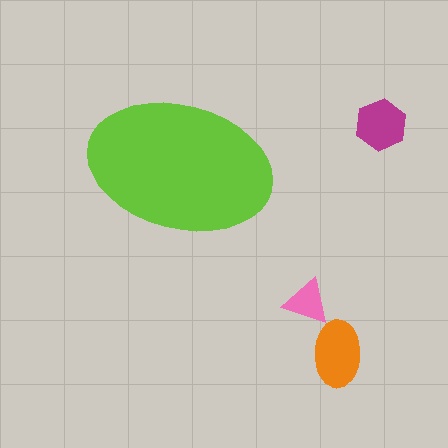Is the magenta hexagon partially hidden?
No, the magenta hexagon is fully visible.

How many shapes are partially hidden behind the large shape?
0 shapes are partially hidden.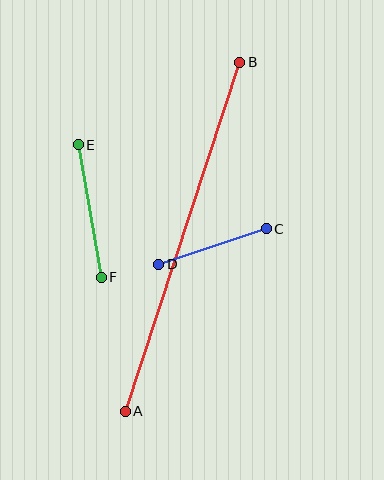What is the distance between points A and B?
The distance is approximately 367 pixels.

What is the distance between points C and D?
The distance is approximately 113 pixels.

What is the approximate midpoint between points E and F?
The midpoint is at approximately (90, 211) pixels.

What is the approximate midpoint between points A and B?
The midpoint is at approximately (182, 237) pixels.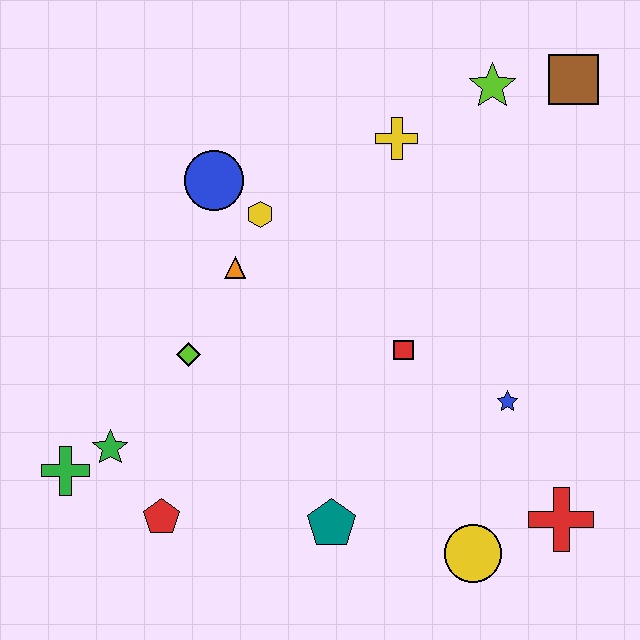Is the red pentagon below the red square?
Yes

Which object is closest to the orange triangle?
The yellow hexagon is closest to the orange triangle.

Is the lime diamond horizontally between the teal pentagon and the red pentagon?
Yes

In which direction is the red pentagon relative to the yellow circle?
The red pentagon is to the left of the yellow circle.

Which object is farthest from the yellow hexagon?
The red cross is farthest from the yellow hexagon.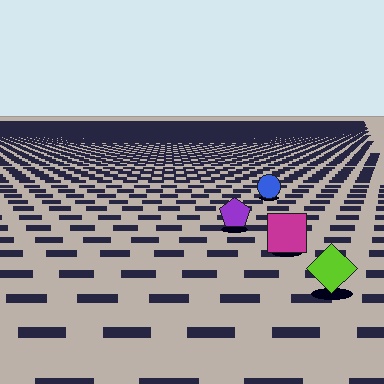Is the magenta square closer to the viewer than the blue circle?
Yes. The magenta square is closer — you can tell from the texture gradient: the ground texture is coarser near it.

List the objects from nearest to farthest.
From nearest to farthest: the lime diamond, the magenta square, the purple pentagon, the blue circle.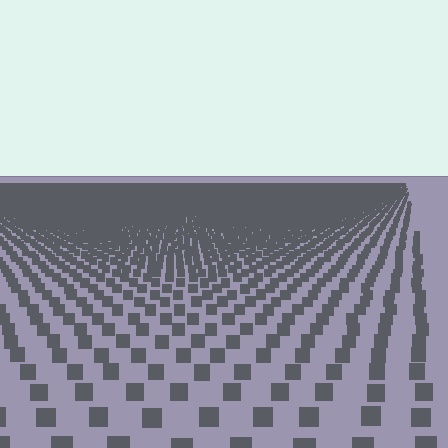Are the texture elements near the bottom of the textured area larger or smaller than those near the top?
Larger. Near the bottom, elements are closer to the viewer and appear at a bigger on-screen size.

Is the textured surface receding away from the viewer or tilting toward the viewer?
The surface is receding away from the viewer. Texture elements get smaller and denser toward the top.